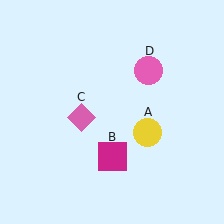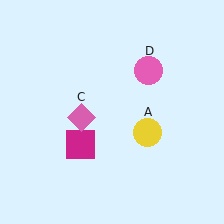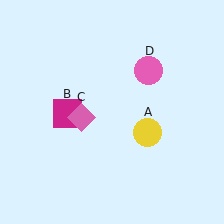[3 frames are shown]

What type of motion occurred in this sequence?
The magenta square (object B) rotated clockwise around the center of the scene.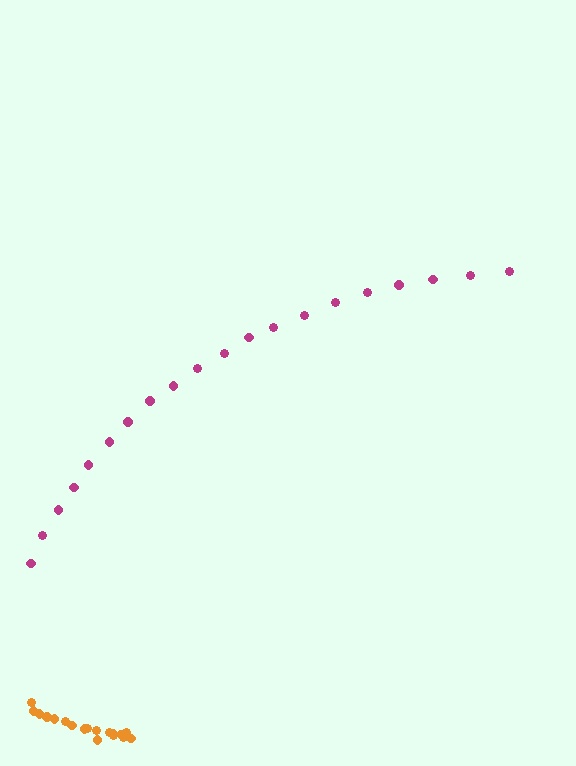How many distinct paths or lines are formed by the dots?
There are 2 distinct paths.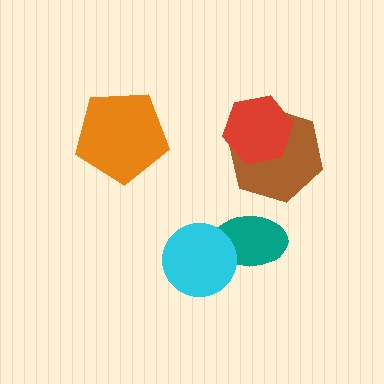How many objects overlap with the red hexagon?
1 object overlaps with the red hexagon.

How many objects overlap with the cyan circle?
1 object overlaps with the cyan circle.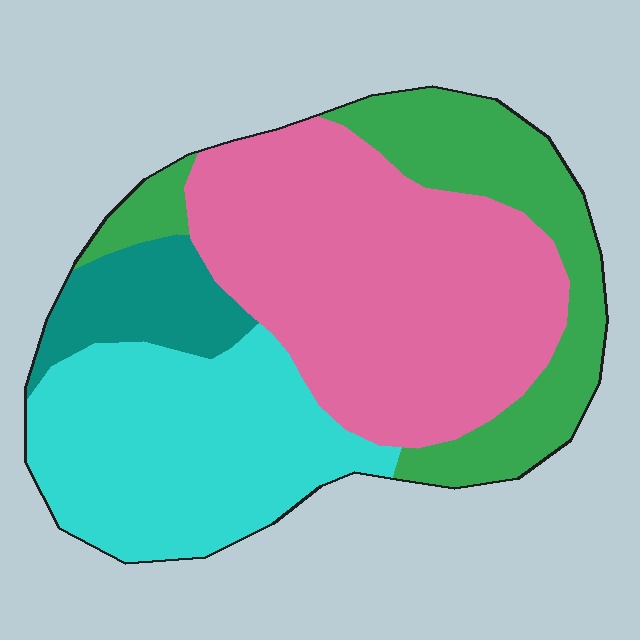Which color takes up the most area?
Pink, at roughly 40%.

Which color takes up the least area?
Teal, at roughly 10%.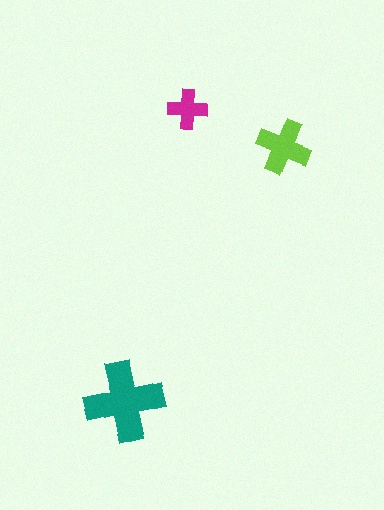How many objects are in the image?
There are 3 objects in the image.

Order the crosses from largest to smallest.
the teal one, the lime one, the magenta one.